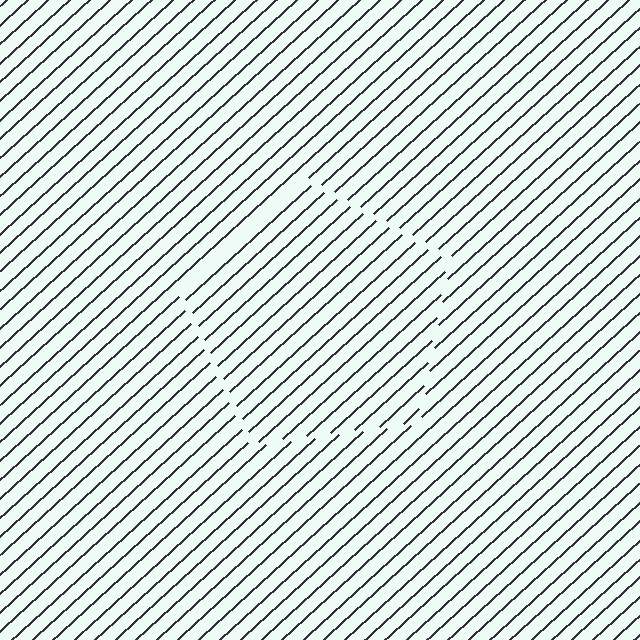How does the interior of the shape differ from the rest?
The interior of the shape contains the same grating, shifted by half a period — the contour is defined by the phase discontinuity where line-ends from the inner and outer gratings abut.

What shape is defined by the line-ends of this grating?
An illusory pentagon. The interior of the shape contains the same grating, shifted by half a period — the contour is defined by the phase discontinuity where line-ends from the inner and outer gratings abut.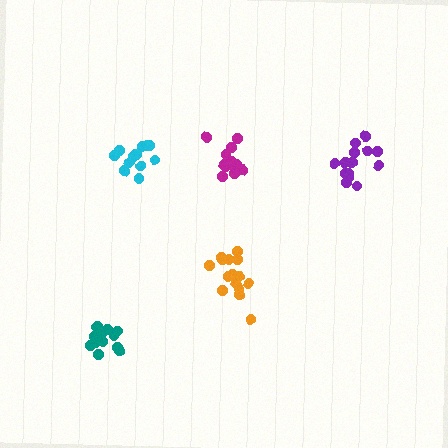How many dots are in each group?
Group 1: 15 dots, Group 2: 13 dots, Group 3: 13 dots, Group 4: 13 dots, Group 5: 14 dots (68 total).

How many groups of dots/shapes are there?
There are 5 groups.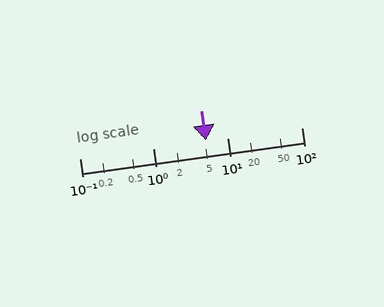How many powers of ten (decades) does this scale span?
The scale spans 3 decades, from 0.1 to 100.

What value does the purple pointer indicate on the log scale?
The pointer indicates approximately 5.1.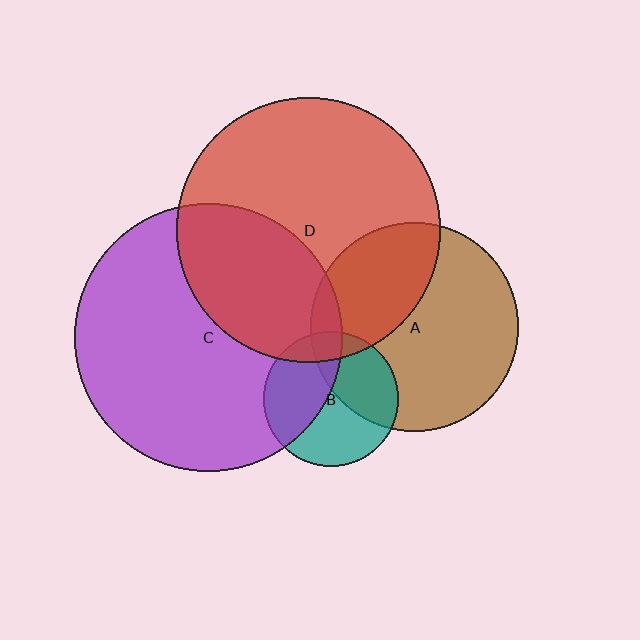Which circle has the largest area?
Circle C (purple).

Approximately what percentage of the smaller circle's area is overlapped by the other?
Approximately 35%.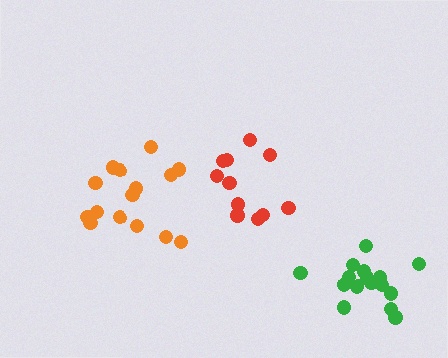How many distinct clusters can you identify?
There are 3 distinct clusters.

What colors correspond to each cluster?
The clusters are colored: orange, green, red.